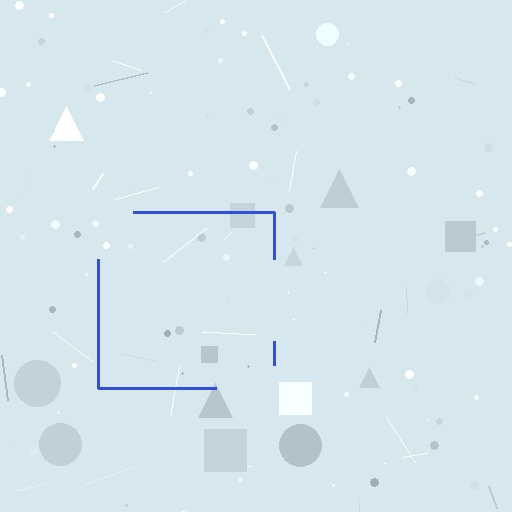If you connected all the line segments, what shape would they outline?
They would outline a square.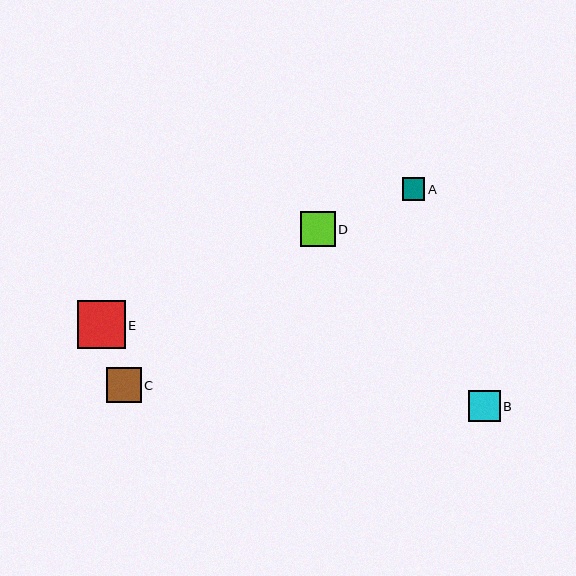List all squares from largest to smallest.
From largest to smallest: E, D, C, B, A.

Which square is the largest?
Square E is the largest with a size of approximately 48 pixels.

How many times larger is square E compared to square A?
Square E is approximately 2.1 times the size of square A.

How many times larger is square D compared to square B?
Square D is approximately 1.1 times the size of square B.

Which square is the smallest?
Square A is the smallest with a size of approximately 23 pixels.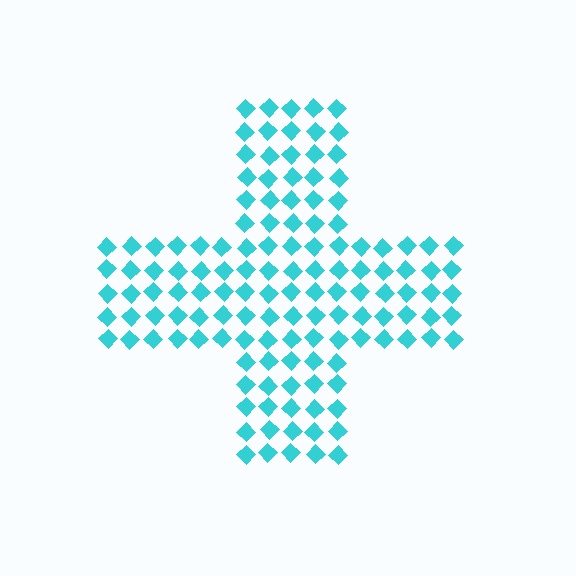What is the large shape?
The large shape is a cross.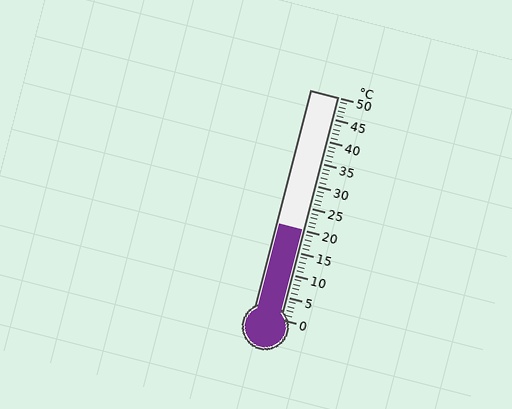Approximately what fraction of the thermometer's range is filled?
The thermometer is filled to approximately 40% of its range.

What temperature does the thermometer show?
The thermometer shows approximately 20°C.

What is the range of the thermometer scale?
The thermometer scale ranges from 0°C to 50°C.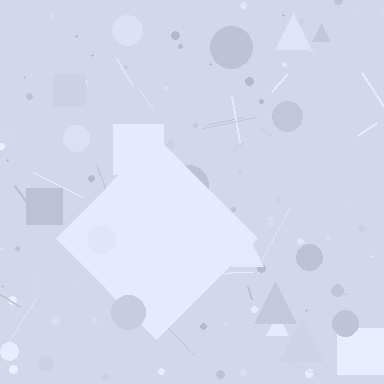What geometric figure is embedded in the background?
A diamond is embedded in the background.